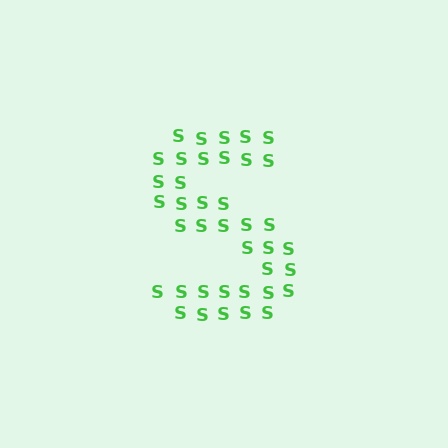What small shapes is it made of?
It is made of small letter S's.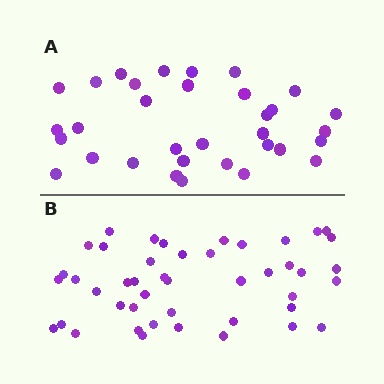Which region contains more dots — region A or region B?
Region B (the bottom region) has more dots.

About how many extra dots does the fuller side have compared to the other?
Region B has roughly 12 or so more dots than region A.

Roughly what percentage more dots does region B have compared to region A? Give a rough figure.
About 35% more.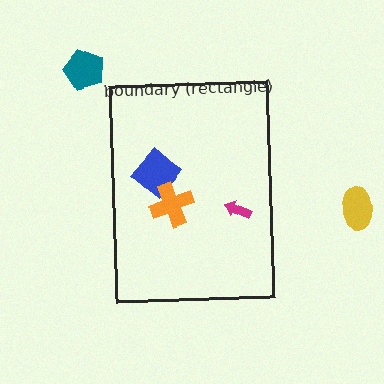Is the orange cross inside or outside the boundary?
Inside.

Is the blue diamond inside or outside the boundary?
Inside.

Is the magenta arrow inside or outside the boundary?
Inside.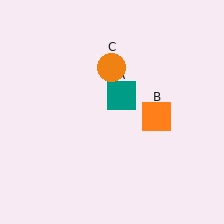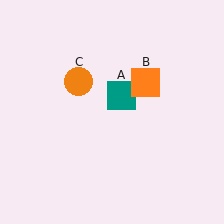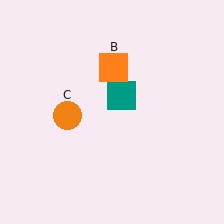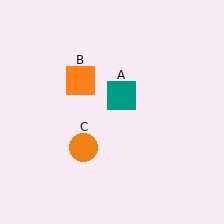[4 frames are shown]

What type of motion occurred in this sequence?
The orange square (object B), orange circle (object C) rotated counterclockwise around the center of the scene.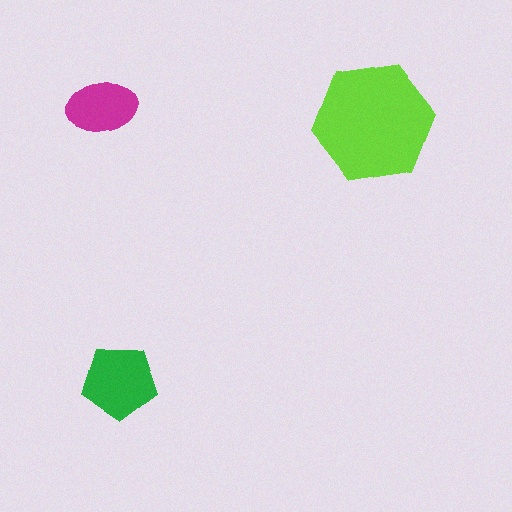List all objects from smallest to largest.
The magenta ellipse, the green pentagon, the lime hexagon.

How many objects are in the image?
There are 3 objects in the image.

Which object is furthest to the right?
The lime hexagon is rightmost.